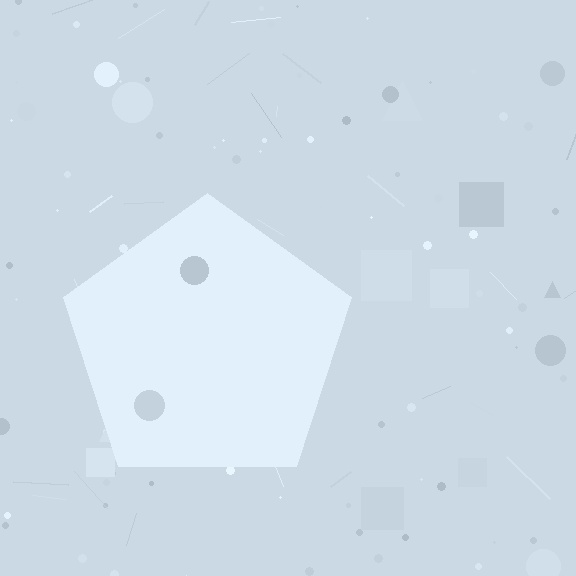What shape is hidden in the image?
A pentagon is hidden in the image.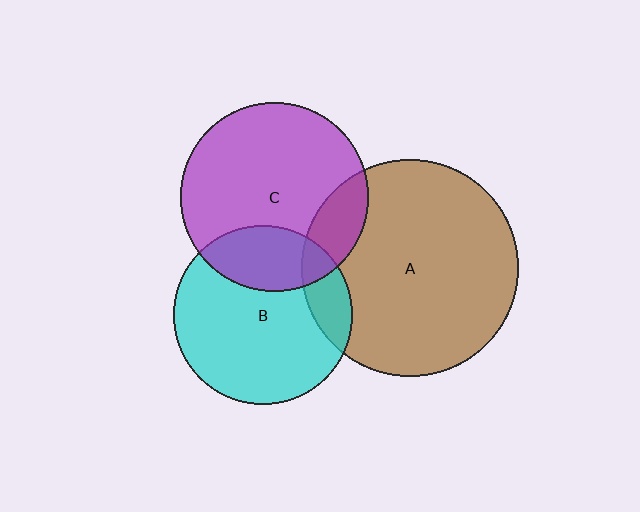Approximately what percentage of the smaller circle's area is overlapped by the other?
Approximately 25%.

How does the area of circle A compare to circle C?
Approximately 1.3 times.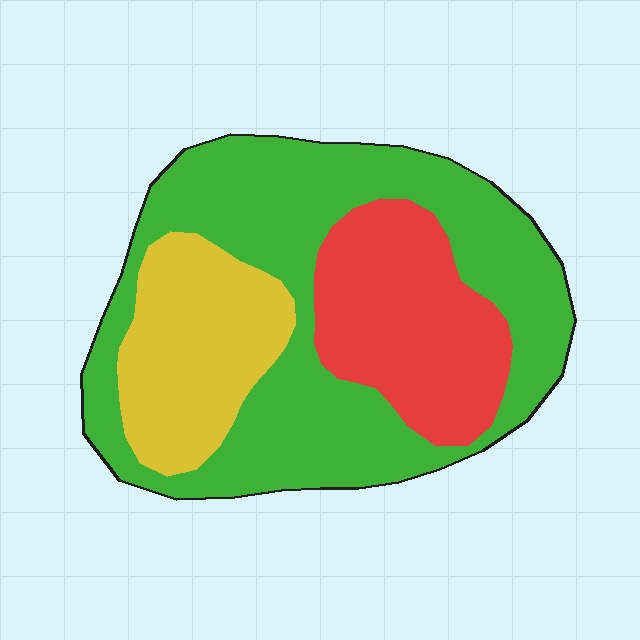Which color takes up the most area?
Green, at roughly 55%.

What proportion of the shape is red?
Red takes up between a sixth and a third of the shape.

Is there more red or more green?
Green.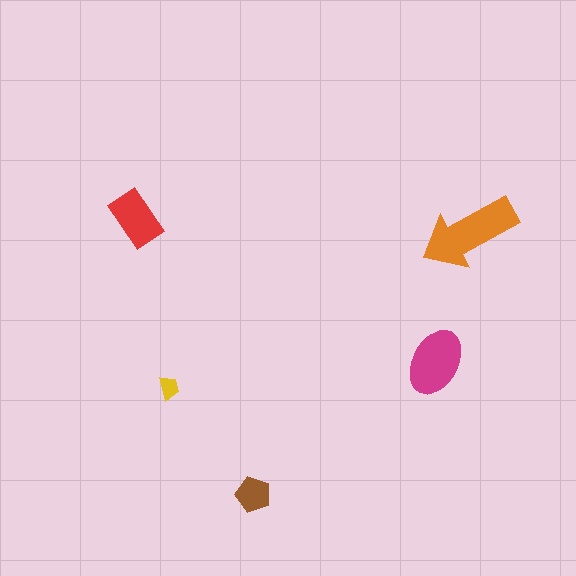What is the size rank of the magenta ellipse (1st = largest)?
2nd.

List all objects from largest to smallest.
The orange arrow, the magenta ellipse, the red rectangle, the brown pentagon, the yellow trapezoid.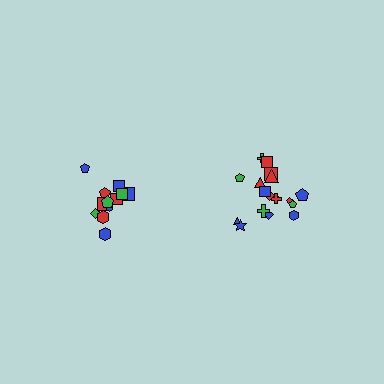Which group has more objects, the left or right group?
The right group.